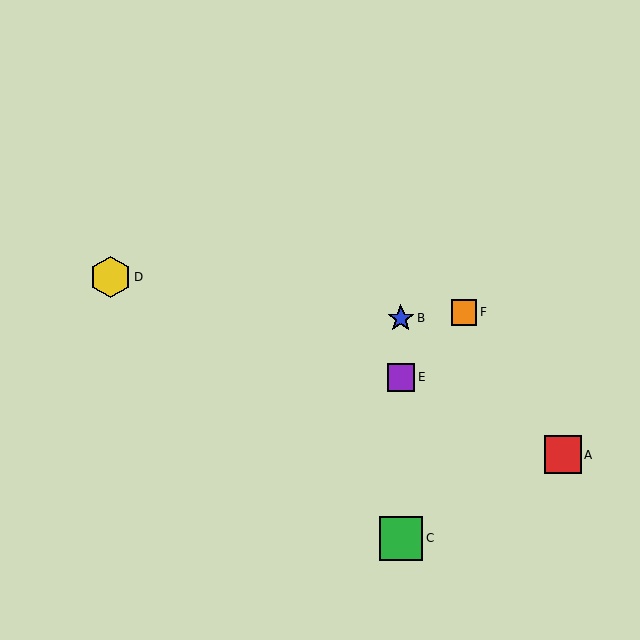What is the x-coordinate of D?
Object D is at x≈110.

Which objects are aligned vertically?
Objects B, C, E are aligned vertically.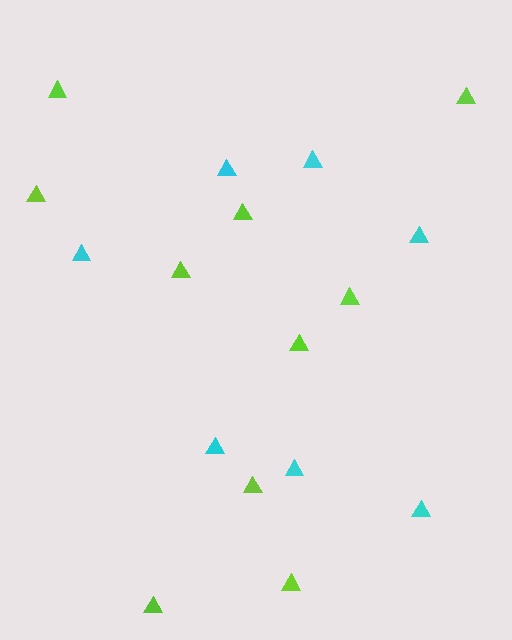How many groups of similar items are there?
There are 2 groups: one group of cyan triangles (7) and one group of lime triangles (10).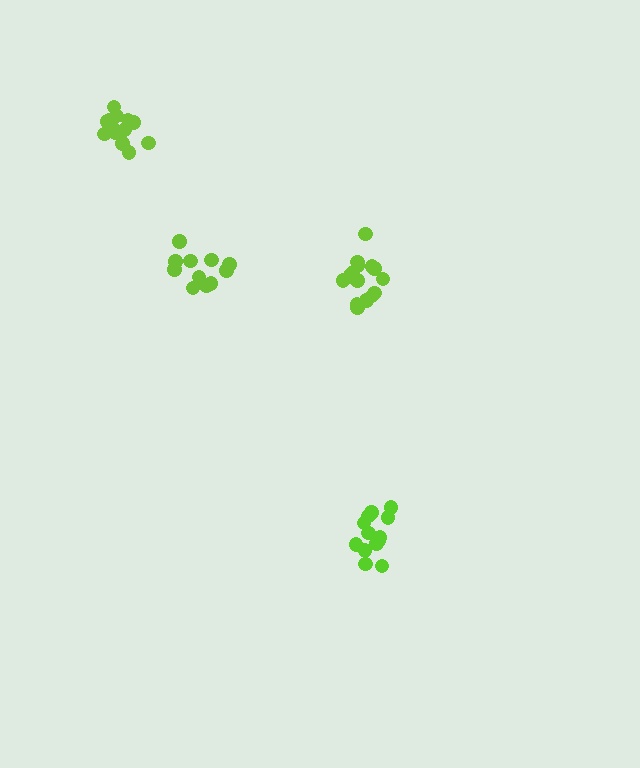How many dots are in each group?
Group 1: 16 dots, Group 2: 13 dots, Group 3: 13 dots, Group 4: 11 dots (53 total).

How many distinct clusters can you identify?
There are 4 distinct clusters.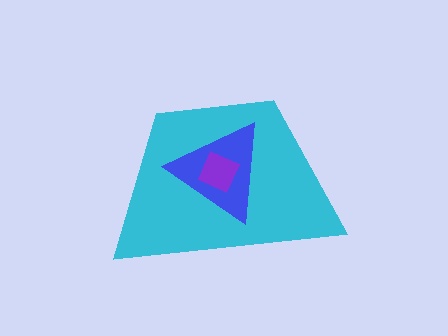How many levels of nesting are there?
3.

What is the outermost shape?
The cyan trapezoid.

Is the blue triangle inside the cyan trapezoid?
Yes.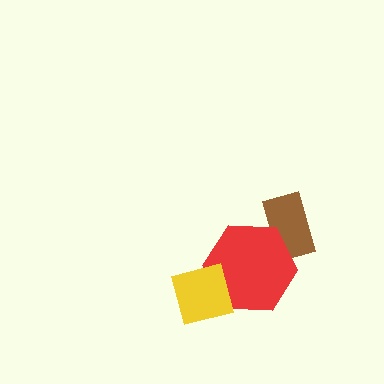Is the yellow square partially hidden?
No, no other shape covers it.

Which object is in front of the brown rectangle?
The red hexagon is in front of the brown rectangle.